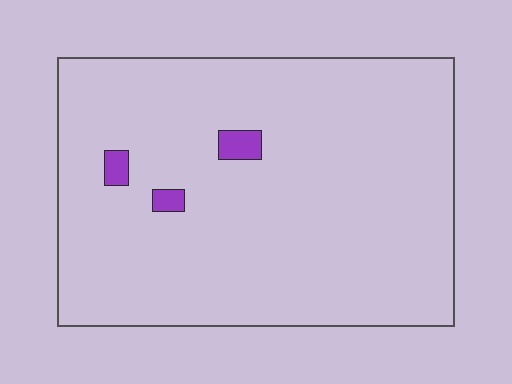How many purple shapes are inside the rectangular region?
3.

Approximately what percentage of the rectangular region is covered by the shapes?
Approximately 5%.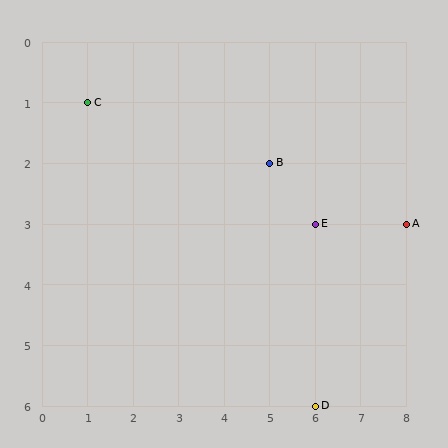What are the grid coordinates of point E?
Point E is at grid coordinates (6, 3).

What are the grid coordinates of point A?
Point A is at grid coordinates (8, 3).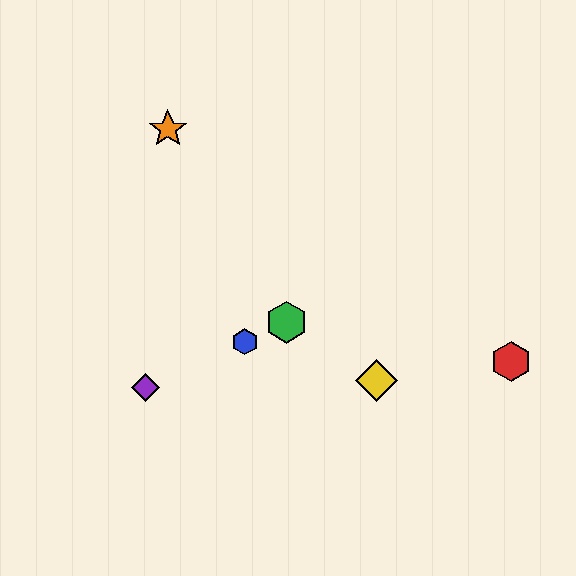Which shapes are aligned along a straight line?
The blue hexagon, the green hexagon, the purple diamond are aligned along a straight line.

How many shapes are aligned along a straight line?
3 shapes (the blue hexagon, the green hexagon, the purple diamond) are aligned along a straight line.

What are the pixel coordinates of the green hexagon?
The green hexagon is at (287, 322).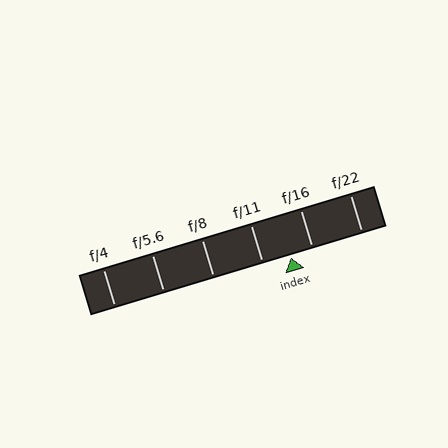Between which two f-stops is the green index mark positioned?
The index mark is between f/11 and f/16.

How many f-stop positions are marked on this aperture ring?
There are 6 f-stop positions marked.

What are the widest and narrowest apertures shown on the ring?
The widest aperture shown is f/4 and the narrowest is f/22.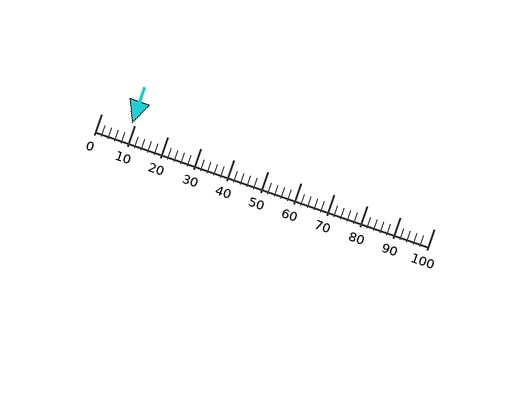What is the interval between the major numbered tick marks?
The major tick marks are spaced 10 units apart.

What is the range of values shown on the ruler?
The ruler shows values from 0 to 100.